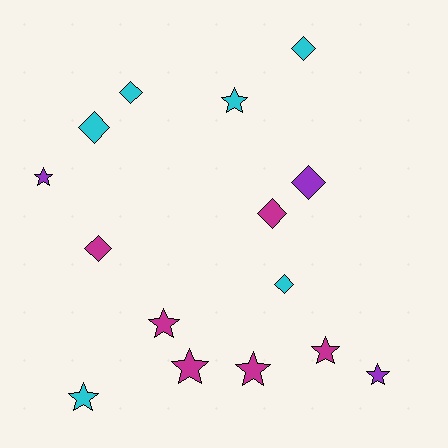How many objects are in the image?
There are 15 objects.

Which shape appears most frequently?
Star, with 8 objects.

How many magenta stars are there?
There are 4 magenta stars.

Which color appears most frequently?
Cyan, with 6 objects.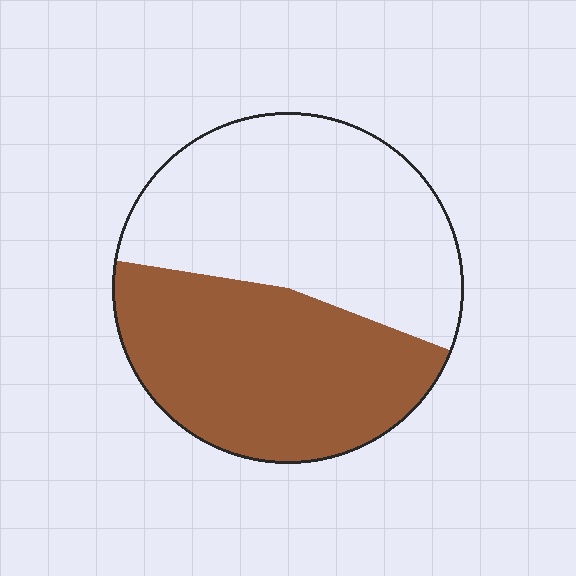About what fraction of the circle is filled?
About one half (1/2).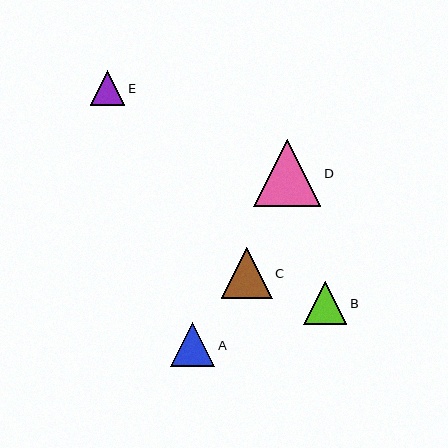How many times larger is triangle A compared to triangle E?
Triangle A is approximately 1.3 times the size of triangle E.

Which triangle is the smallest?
Triangle E is the smallest with a size of approximately 34 pixels.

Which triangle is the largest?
Triangle D is the largest with a size of approximately 67 pixels.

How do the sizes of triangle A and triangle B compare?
Triangle A and triangle B are approximately the same size.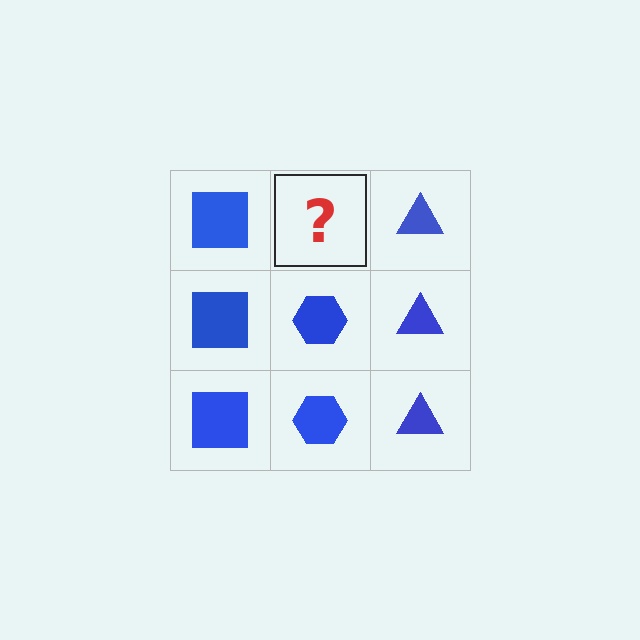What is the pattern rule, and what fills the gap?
The rule is that each column has a consistent shape. The gap should be filled with a blue hexagon.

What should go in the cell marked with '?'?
The missing cell should contain a blue hexagon.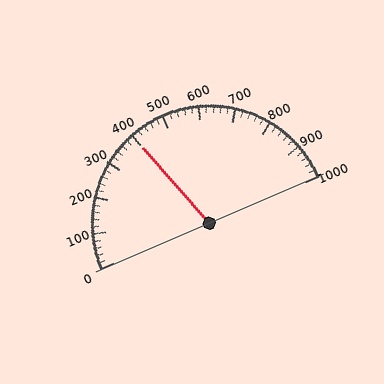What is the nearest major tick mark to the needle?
The nearest major tick mark is 400.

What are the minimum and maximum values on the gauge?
The gauge ranges from 0 to 1000.